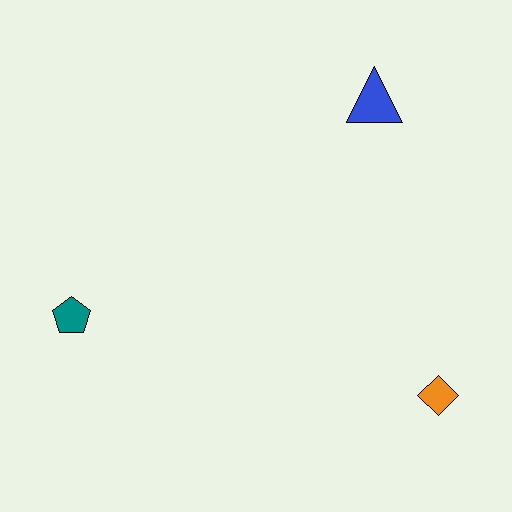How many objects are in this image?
There are 3 objects.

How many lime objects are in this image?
There are no lime objects.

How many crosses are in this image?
There are no crosses.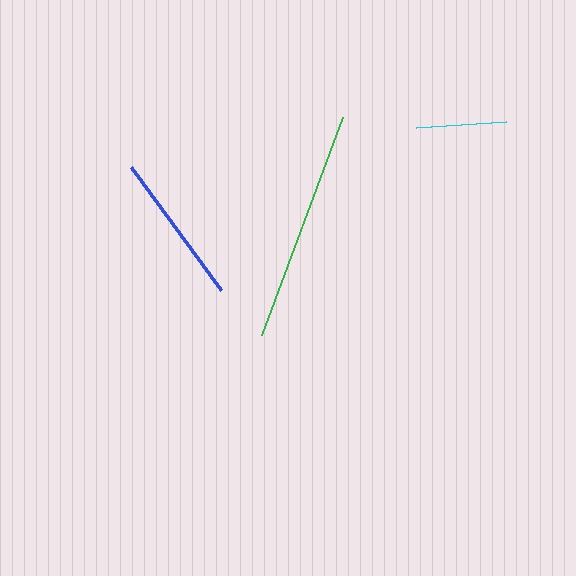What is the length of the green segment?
The green segment is approximately 234 pixels long.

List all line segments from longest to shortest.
From longest to shortest: green, blue, cyan.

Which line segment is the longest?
The green line is the longest at approximately 234 pixels.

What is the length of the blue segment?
The blue segment is approximately 152 pixels long.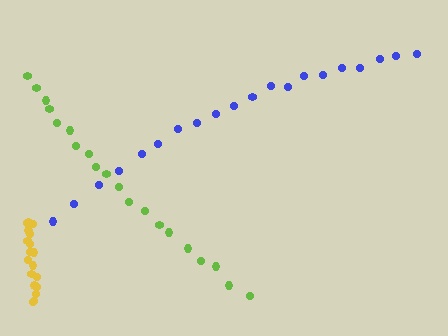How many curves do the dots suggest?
There are 3 distinct paths.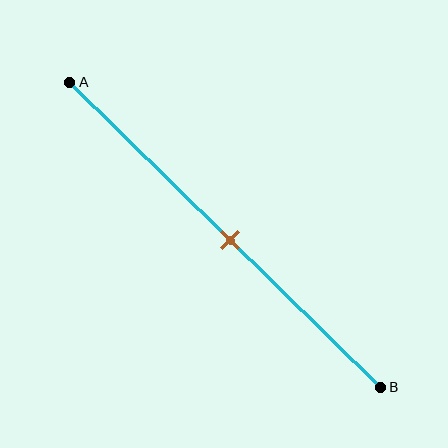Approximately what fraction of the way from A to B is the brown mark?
The brown mark is approximately 50% of the way from A to B.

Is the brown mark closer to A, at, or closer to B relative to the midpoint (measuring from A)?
The brown mark is approximately at the midpoint of segment AB.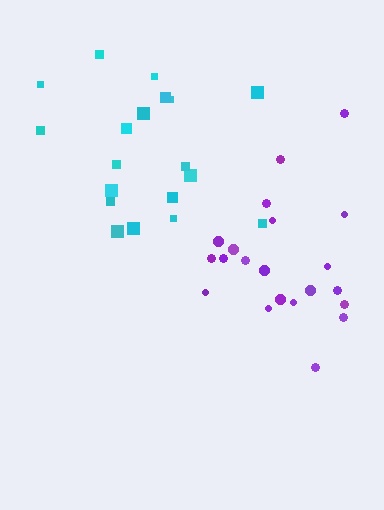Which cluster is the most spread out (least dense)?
Cyan.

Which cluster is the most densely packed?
Purple.